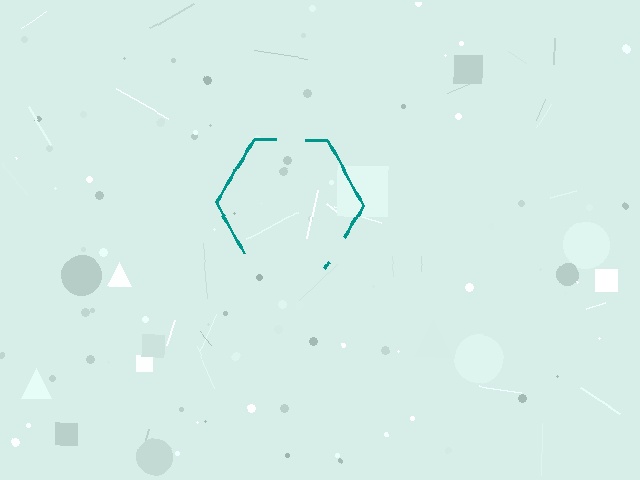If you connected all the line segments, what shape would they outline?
They would outline a hexagon.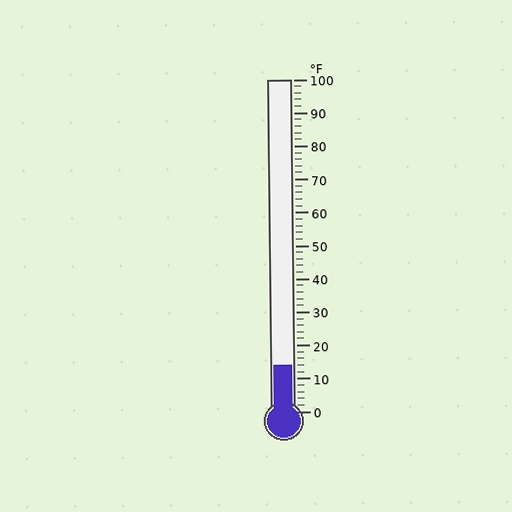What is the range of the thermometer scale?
The thermometer scale ranges from 0°F to 100°F.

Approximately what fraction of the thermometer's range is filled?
The thermometer is filled to approximately 15% of its range.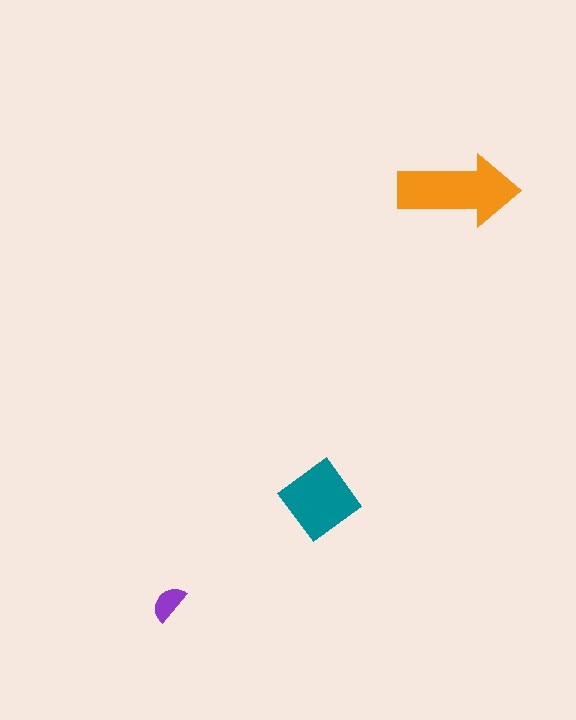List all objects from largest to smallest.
The orange arrow, the teal diamond, the purple semicircle.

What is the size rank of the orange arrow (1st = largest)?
1st.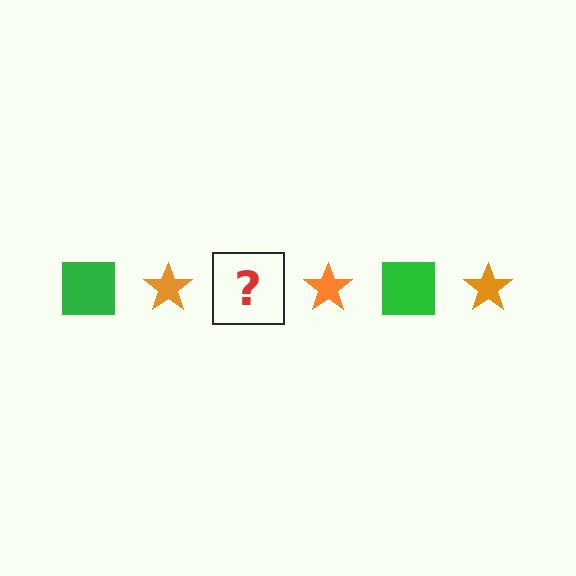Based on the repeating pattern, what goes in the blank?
The blank should be a green square.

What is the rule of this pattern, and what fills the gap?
The rule is that the pattern alternates between green square and orange star. The gap should be filled with a green square.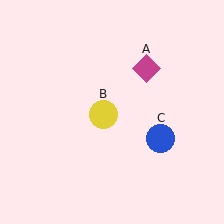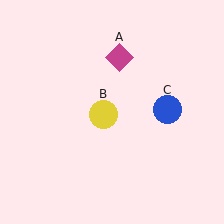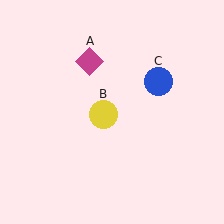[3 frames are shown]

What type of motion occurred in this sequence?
The magenta diamond (object A), blue circle (object C) rotated counterclockwise around the center of the scene.